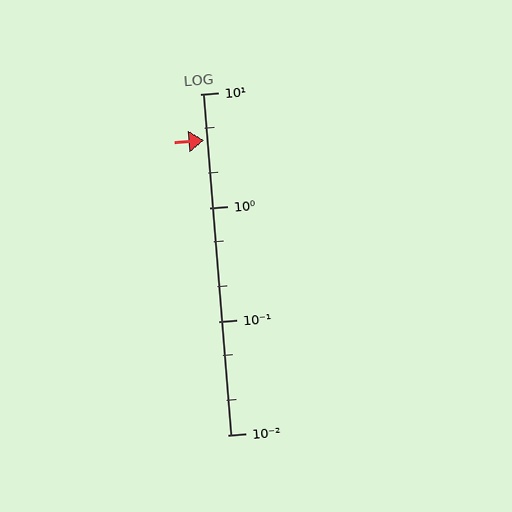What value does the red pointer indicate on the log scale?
The pointer indicates approximately 3.9.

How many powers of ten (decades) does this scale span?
The scale spans 3 decades, from 0.01 to 10.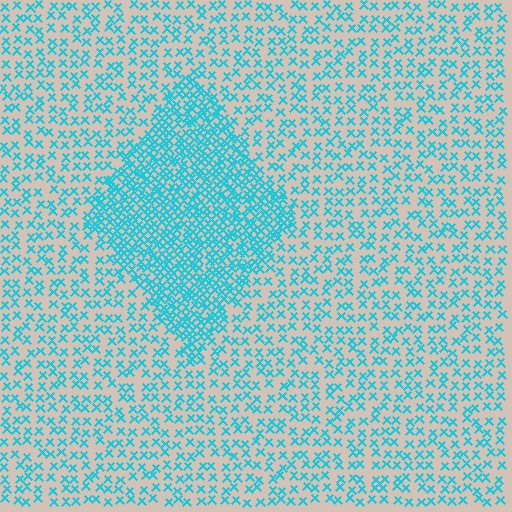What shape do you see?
I see a diamond.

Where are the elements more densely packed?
The elements are more densely packed inside the diamond boundary.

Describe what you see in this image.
The image contains small cyan elements arranged at two different densities. A diamond-shaped region is visible where the elements are more densely packed than the surrounding area.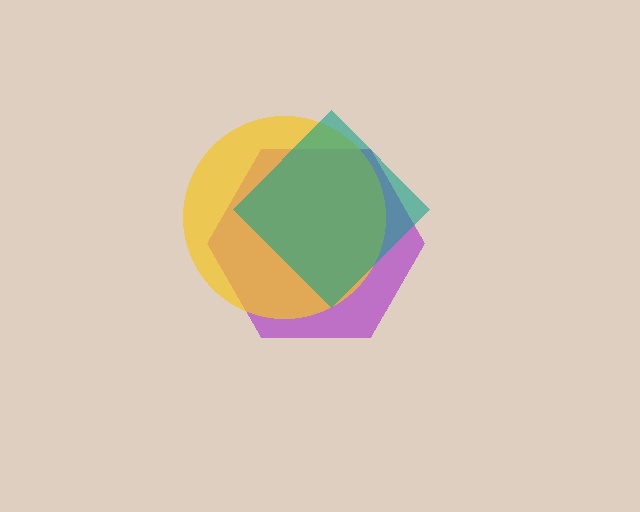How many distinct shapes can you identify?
There are 3 distinct shapes: a purple hexagon, a yellow circle, a teal diamond.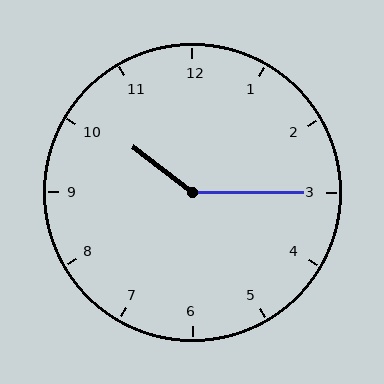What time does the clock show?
10:15.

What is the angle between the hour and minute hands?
Approximately 142 degrees.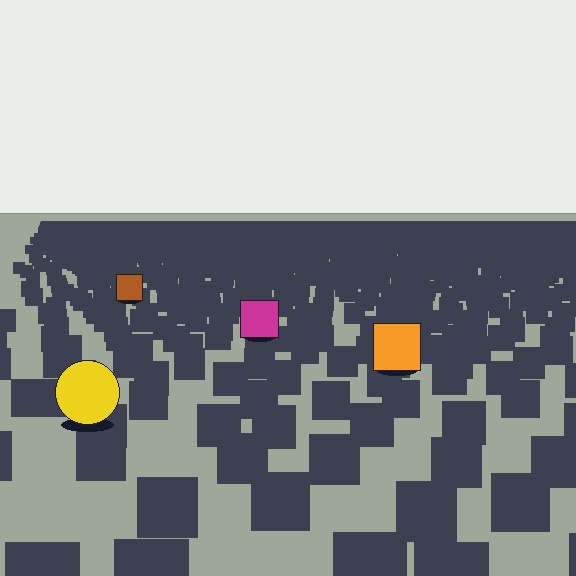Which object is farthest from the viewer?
The brown square is farthest from the viewer. It appears smaller and the ground texture around it is denser.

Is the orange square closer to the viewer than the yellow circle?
No. The yellow circle is closer — you can tell from the texture gradient: the ground texture is coarser near it.